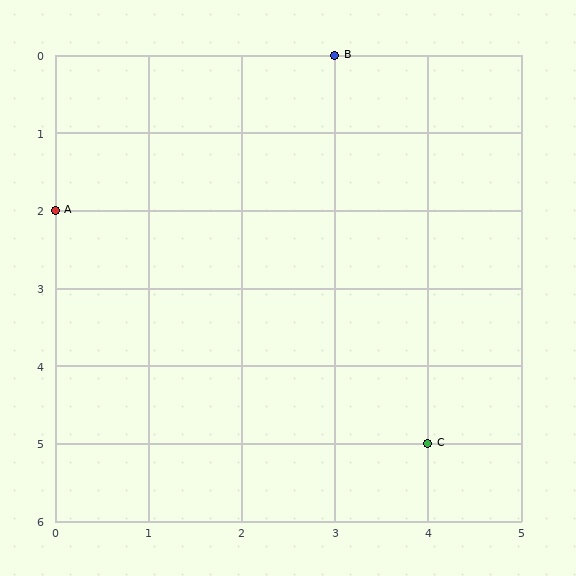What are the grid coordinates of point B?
Point B is at grid coordinates (3, 0).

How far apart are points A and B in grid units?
Points A and B are 3 columns and 2 rows apart (about 3.6 grid units diagonally).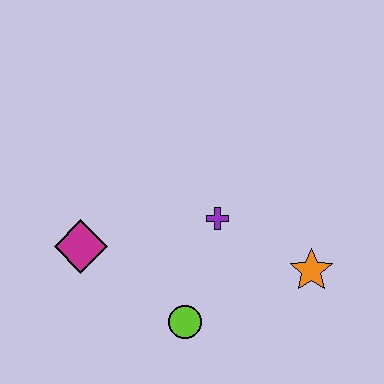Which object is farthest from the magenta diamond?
The orange star is farthest from the magenta diamond.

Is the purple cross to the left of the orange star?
Yes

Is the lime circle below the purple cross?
Yes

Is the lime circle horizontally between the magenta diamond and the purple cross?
Yes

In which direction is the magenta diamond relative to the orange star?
The magenta diamond is to the left of the orange star.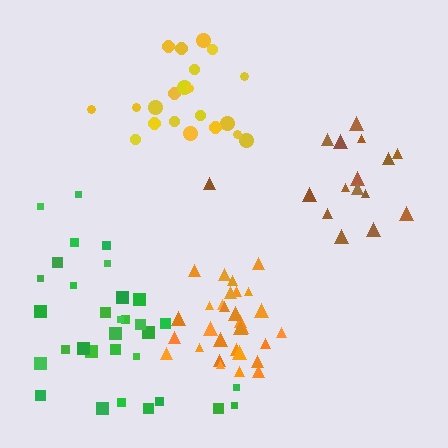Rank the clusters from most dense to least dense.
orange, yellow, brown, green.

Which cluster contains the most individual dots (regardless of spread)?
Green (32).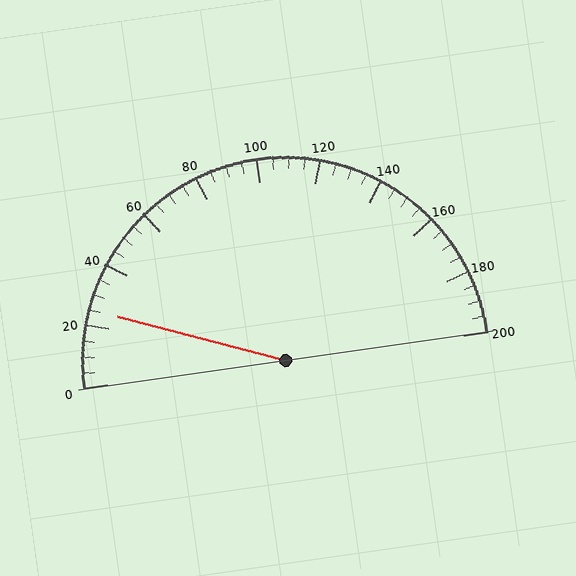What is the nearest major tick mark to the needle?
The nearest major tick mark is 20.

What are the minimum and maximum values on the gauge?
The gauge ranges from 0 to 200.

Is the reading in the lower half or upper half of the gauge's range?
The reading is in the lower half of the range (0 to 200).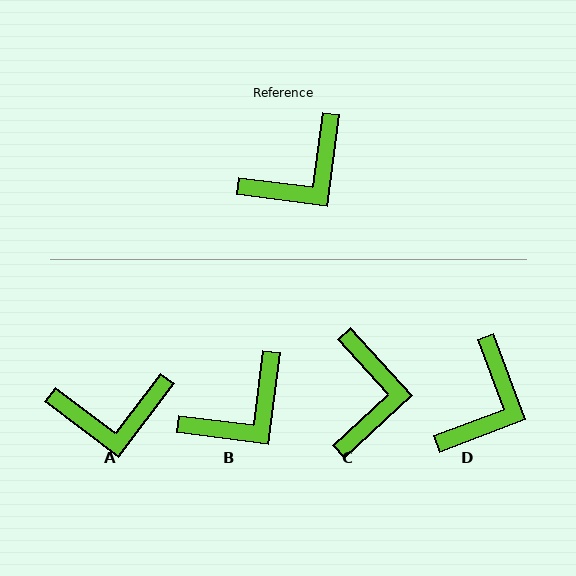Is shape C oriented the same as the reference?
No, it is off by about 50 degrees.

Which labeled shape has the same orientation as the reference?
B.